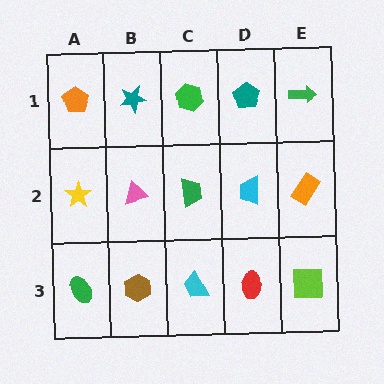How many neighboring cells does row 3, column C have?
3.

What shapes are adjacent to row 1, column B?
A pink triangle (row 2, column B), an orange pentagon (row 1, column A), a green hexagon (row 1, column C).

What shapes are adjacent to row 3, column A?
A yellow star (row 2, column A), a brown hexagon (row 3, column B).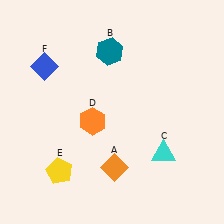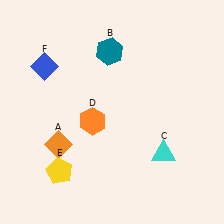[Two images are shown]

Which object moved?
The orange diamond (A) moved left.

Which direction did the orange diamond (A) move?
The orange diamond (A) moved left.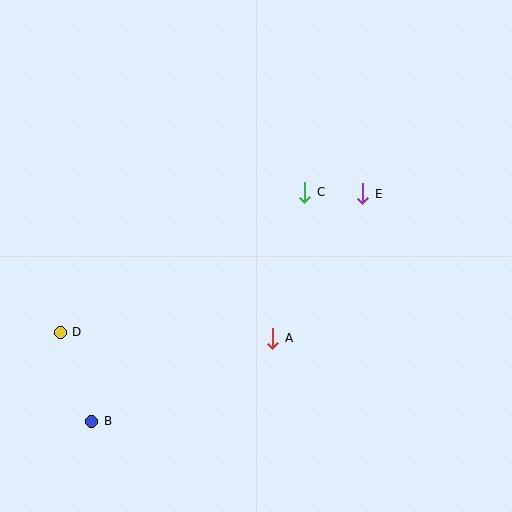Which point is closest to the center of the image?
Point C at (305, 192) is closest to the center.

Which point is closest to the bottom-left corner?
Point B is closest to the bottom-left corner.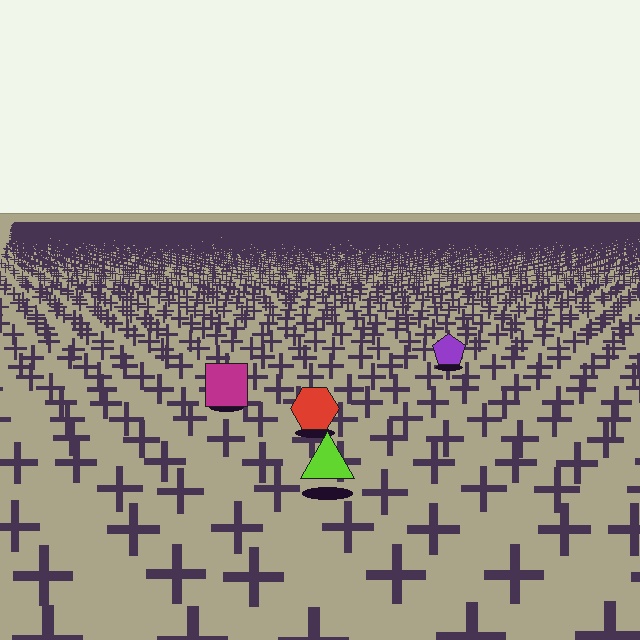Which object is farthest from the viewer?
The purple pentagon is farthest from the viewer. It appears smaller and the ground texture around it is denser.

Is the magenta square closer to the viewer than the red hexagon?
No. The red hexagon is closer — you can tell from the texture gradient: the ground texture is coarser near it.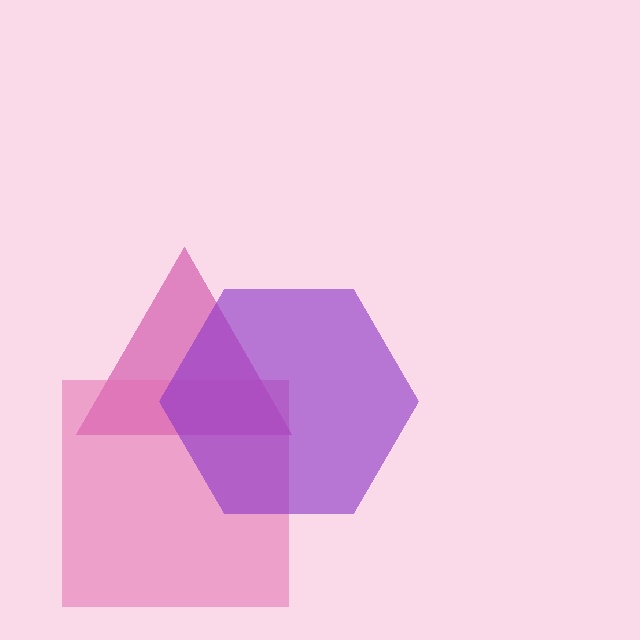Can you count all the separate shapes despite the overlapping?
Yes, there are 3 separate shapes.